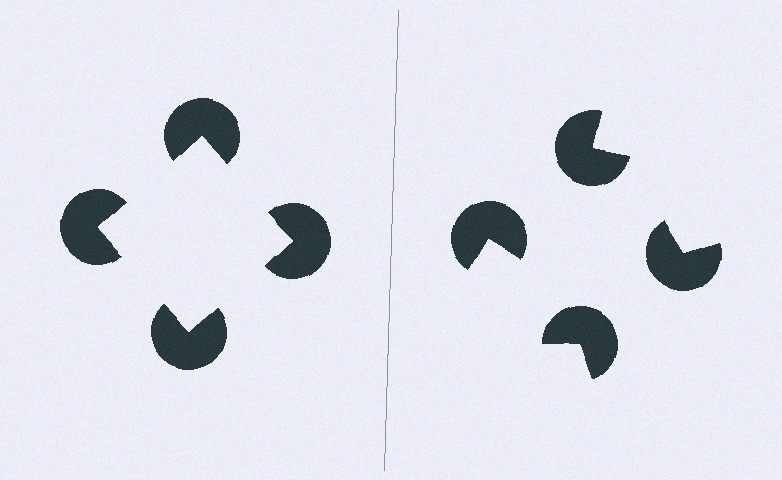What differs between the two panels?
The pac-man discs are positioned identically on both sides; only the wedge orientations differ. On the left they align to a square; on the right they are misaligned.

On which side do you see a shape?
An illusory square appears on the left side. On the right side the wedge cuts are rotated, so no coherent shape forms.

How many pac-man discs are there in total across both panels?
8 — 4 on each side.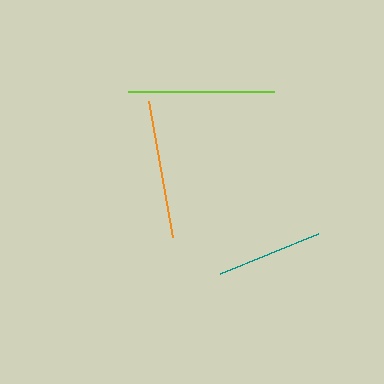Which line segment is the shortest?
The teal line is the shortest at approximately 106 pixels.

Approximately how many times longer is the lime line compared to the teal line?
The lime line is approximately 1.4 times the length of the teal line.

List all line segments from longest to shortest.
From longest to shortest: lime, orange, teal.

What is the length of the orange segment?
The orange segment is approximately 139 pixels long.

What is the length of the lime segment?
The lime segment is approximately 146 pixels long.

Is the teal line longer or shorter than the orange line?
The orange line is longer than the teal line.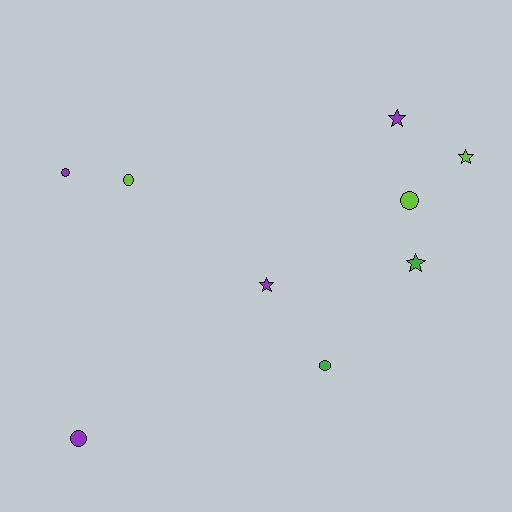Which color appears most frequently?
Purple, with 4 objects.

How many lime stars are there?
There is 1 lime star.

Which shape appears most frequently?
Circle, with 5 objects.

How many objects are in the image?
There are 9 objects.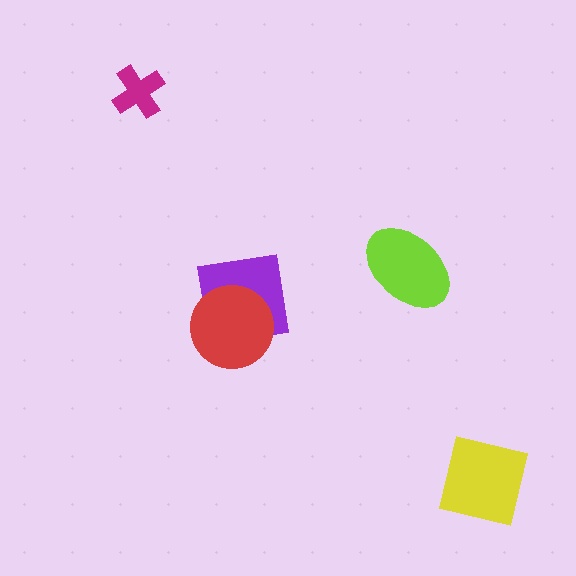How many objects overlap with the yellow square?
0 objects overlap with the yellow square.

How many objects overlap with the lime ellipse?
0 objects overlap with the lime ellipse.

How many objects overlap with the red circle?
1 object overlaps with the red circle.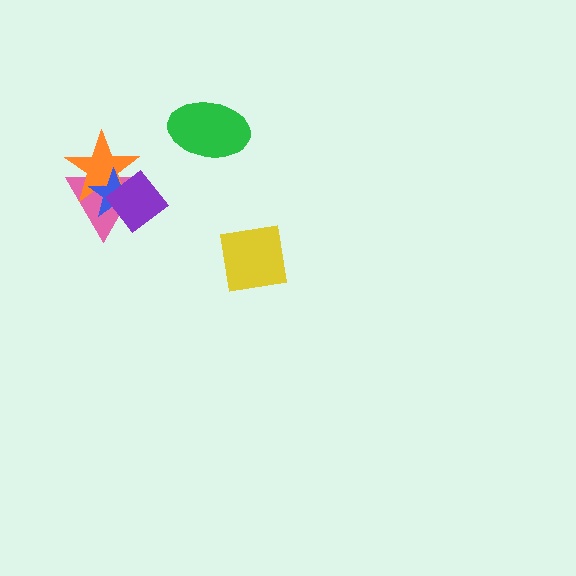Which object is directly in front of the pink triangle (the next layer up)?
The orange star is directly in front of the pink triangle.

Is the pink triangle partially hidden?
Yes, it is partially covered by another shape.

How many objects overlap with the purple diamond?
3 objects overlap with the purple diamond.